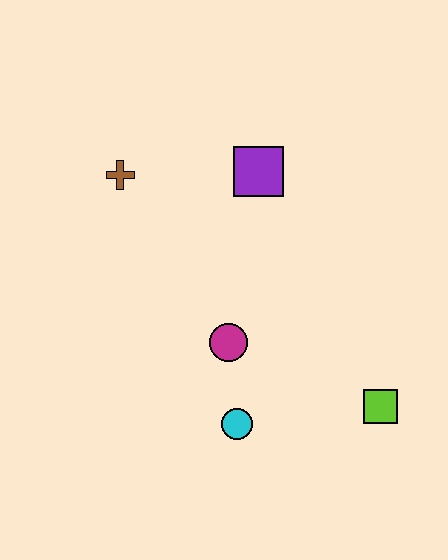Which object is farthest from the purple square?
The lime square is farthest from the purple square.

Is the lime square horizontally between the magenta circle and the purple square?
No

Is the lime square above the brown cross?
No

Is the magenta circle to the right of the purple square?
No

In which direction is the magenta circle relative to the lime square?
The magenta circle is to the left of the lime square.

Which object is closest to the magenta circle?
The cyan circle is closest to the magenta circle.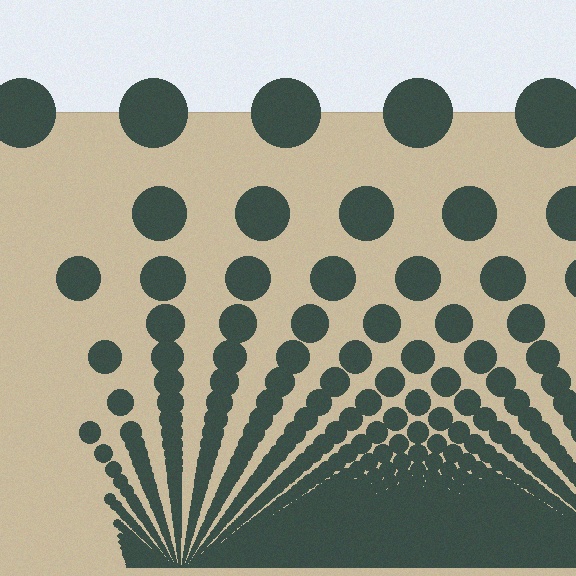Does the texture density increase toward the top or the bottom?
Density increases toward the bottom.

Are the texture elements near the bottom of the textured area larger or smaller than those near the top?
Smaller. The gradient is inverted — elements near the bottom are smaller and denser.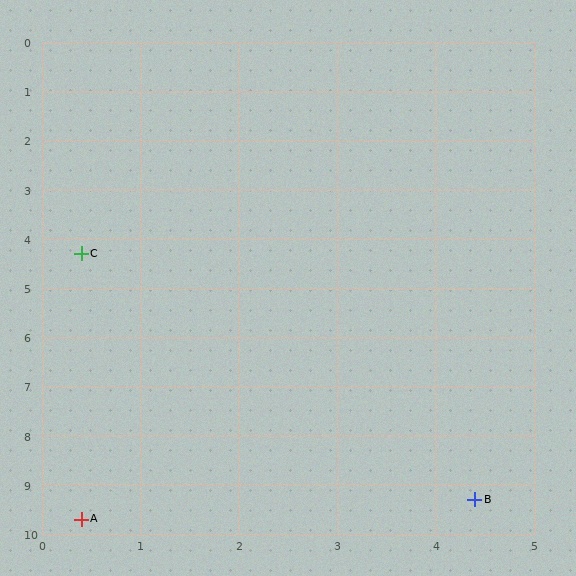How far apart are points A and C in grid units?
Points A and C are about 5.4 grid units apart.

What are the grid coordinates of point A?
Point A is at approximately (0.4, 9.7).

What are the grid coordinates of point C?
Point C is at approximately (0.4, 4.3).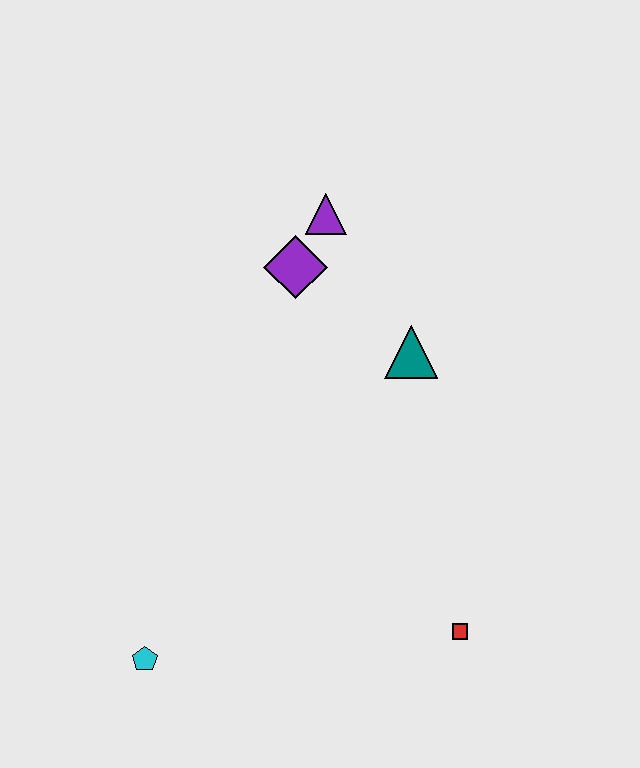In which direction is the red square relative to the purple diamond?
The red square is below the purple diamond.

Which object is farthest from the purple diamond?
The cyan pentagon is farthest from the purple diamond.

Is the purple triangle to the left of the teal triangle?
Yes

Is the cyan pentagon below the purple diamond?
Yes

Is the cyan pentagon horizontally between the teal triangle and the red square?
No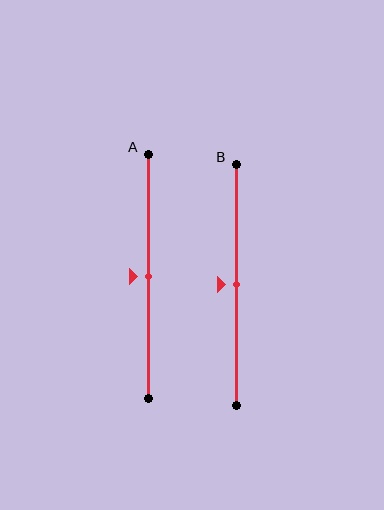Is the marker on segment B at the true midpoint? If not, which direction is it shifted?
Yes, the marker on segment B is at the true midpoint.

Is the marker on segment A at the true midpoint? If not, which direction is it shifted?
Yes, the marker on segment A is at the true midpoint.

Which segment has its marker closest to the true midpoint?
Segment A has its marker closest to the true midpoint.